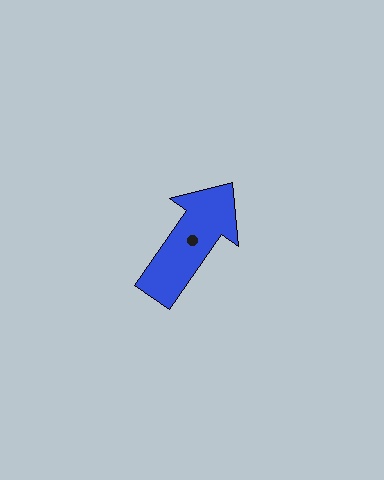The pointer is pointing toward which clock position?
Roughly 1 o'clock.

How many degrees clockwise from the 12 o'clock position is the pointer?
Approximately 35 degrees.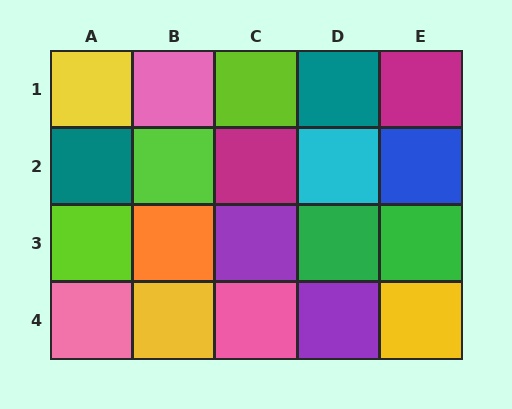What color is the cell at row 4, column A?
Pink.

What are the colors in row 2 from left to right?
Teal, lime, magenta, cyan, blue.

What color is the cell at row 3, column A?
Lime.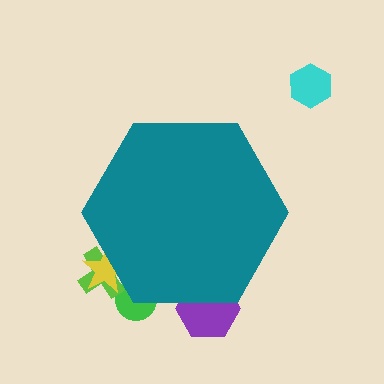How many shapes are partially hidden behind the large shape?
4 shapes are partially hidden.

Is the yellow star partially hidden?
Yes, the yellow star is partially hidden behind the teal hexagon.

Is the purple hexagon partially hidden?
Yes, the purple hexagon is partially hidden behind the teal hexagon.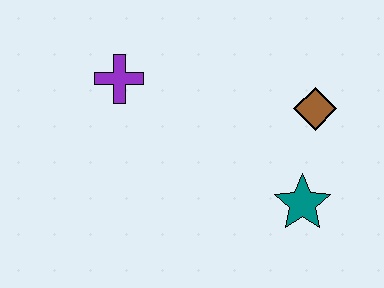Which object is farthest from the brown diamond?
The purple cross is farthest from the brown diamond.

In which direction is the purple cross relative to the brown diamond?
The purple cross is to the left of the brown diamond.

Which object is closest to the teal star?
The brown diamond is closest to the teal star.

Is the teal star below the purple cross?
Yes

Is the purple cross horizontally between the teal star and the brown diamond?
No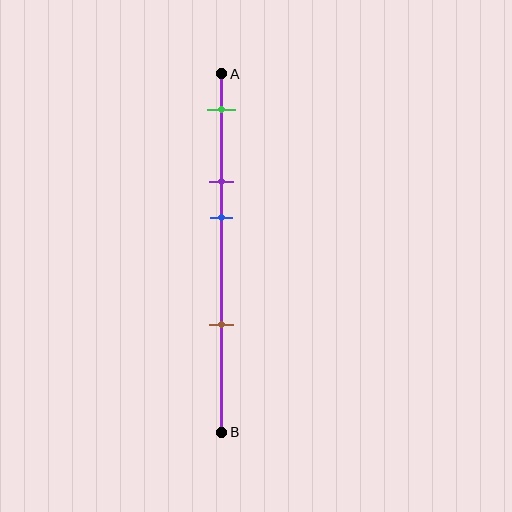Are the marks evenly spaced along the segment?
No, the marks are not evenly spaced.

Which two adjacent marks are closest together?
The purple and blue marks are the closest adjacent pair.